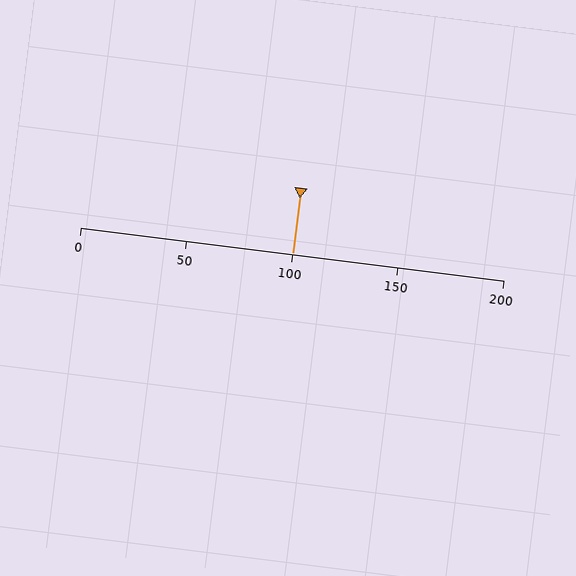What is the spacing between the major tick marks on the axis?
The major ticks are spaced 50 apart.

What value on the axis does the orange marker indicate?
The marker indicates approximately 100.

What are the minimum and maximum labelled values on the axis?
The axis runs from 0 to 200.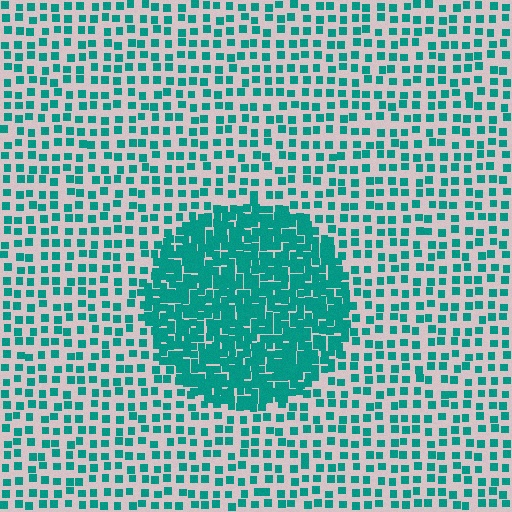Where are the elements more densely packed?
The elements are more densely packed inside the circle boundary.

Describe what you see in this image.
The image contains small teal elements arranged at two different densities. A circle-shaped region is visible where the elements are more densely packed than the surrounding area.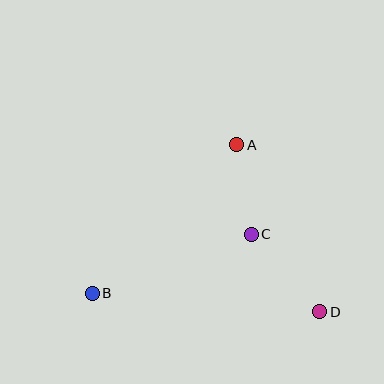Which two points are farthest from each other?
Points B and D are farthest from each other.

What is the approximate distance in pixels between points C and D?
The distance between C and D is approximately 103 pixels.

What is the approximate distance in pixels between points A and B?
The distance between A and B is approximately 207 pixels.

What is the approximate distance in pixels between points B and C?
The distance between B and C is approximately 169 pixels.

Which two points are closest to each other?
Points A and C are closest to each other.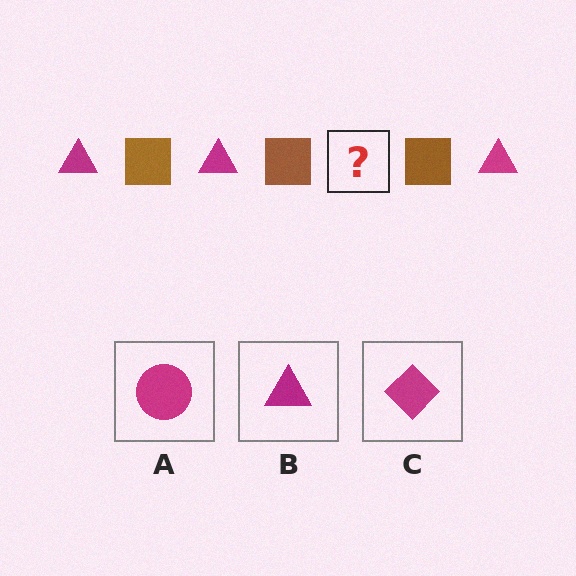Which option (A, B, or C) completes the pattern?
B.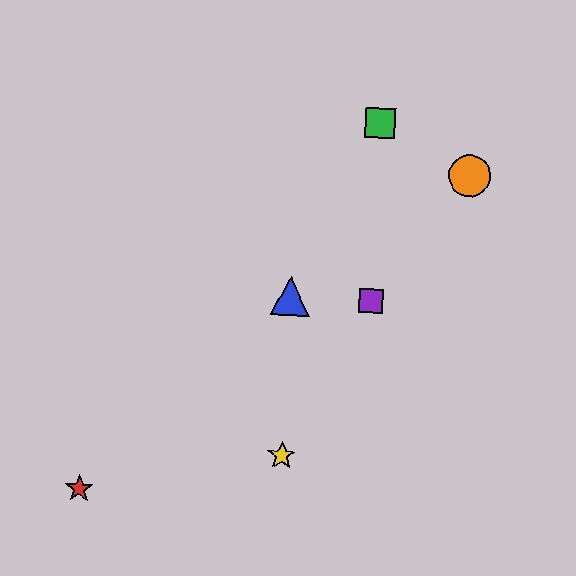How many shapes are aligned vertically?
2 shapes (the green square, the purple square) are aligned vertically.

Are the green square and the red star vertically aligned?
No, the green square is at x≈380 and the red star is at x≈79.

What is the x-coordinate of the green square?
The green square is at x≈380.